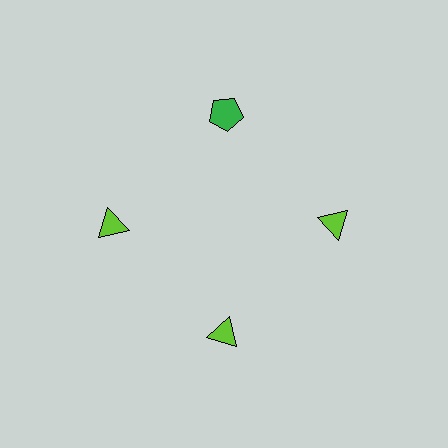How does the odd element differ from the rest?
It differs in both color (green instead of lime) and shape (pentagon instead of triangle).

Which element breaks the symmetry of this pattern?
The green pentagon at roughly the 12 o'clock position breaks the symmetry. All other shapes are lime triangles.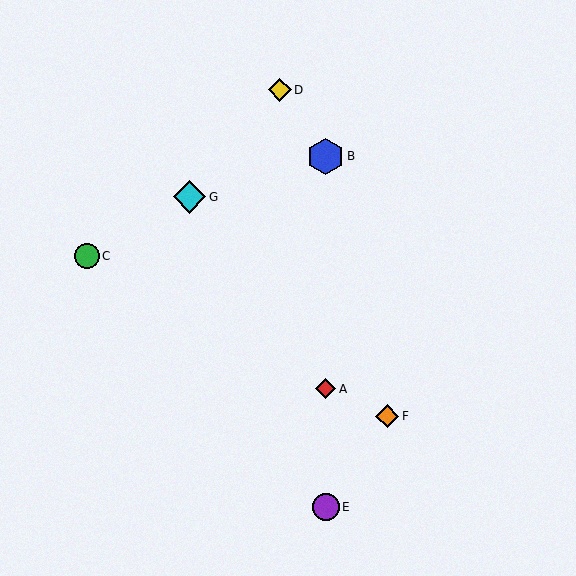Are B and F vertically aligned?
No, B is at x≈326 and F is at x≈387.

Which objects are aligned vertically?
Objects A, B, E are aligned vertically.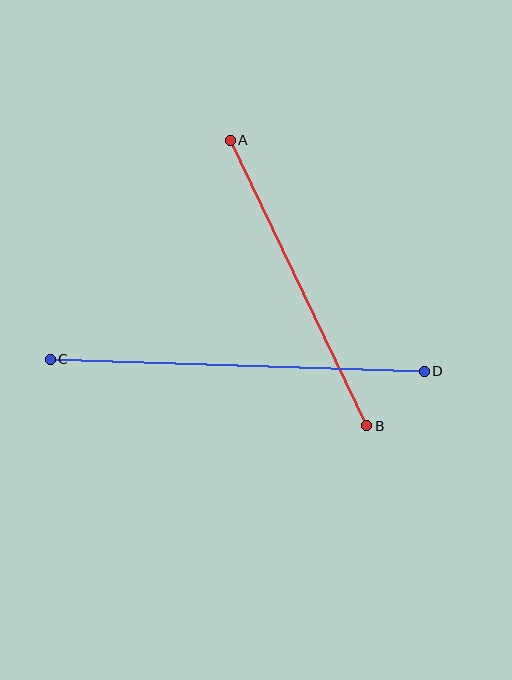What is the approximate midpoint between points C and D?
The midpoint is at approximately (237, 365) pixels.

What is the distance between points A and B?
The distance is approximately 317 pixels.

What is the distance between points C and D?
The distance is approximately 374 pixels.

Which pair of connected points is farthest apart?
Points C and D are farthest apart.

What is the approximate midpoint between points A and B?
The midpoint is at approximately (299, 283) pixels.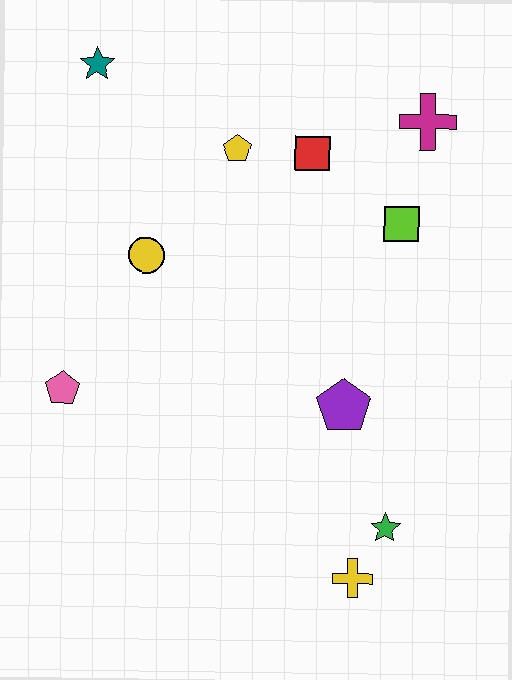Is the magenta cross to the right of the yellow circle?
Yes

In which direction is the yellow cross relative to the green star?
The yellow cross is below the green star.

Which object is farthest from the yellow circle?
The yellow cross is farthest from the yellow circle.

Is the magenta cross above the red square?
Yes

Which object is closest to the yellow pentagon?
The red square is closest to the yellow pentagon.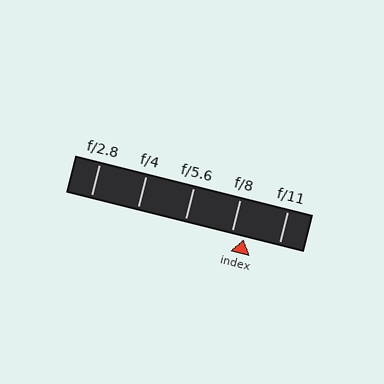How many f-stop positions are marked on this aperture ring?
There are 5 f-stop positions marked.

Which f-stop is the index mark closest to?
The index mark is closest to f/8.